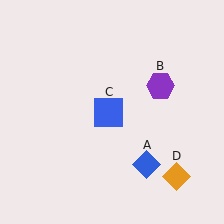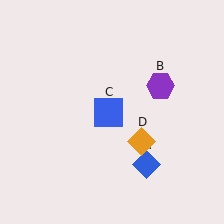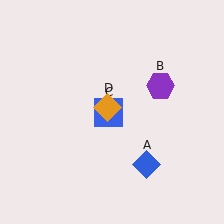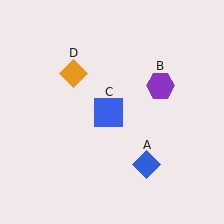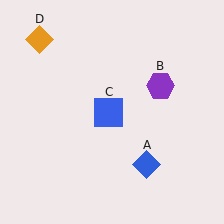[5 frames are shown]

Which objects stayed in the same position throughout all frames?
Blue diamond (object A) and purple hexagon (object B) and blue square (object C) remained stationary.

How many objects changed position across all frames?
1 object changed position: orange diamond (object D).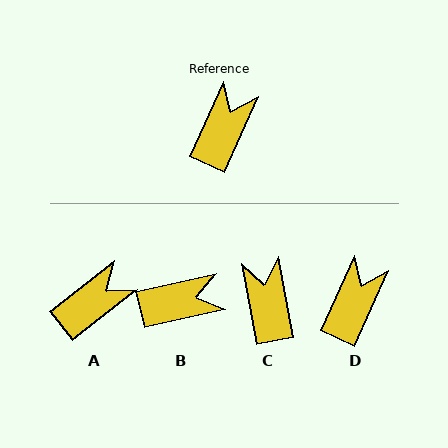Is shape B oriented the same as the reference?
No, it is off by about 53 degrees.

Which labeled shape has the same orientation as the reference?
D.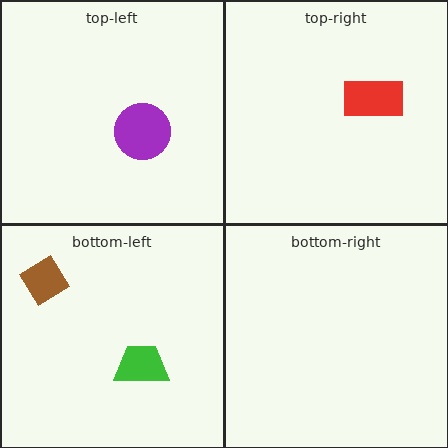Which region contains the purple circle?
The top-left region.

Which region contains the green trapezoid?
The bottom-left region.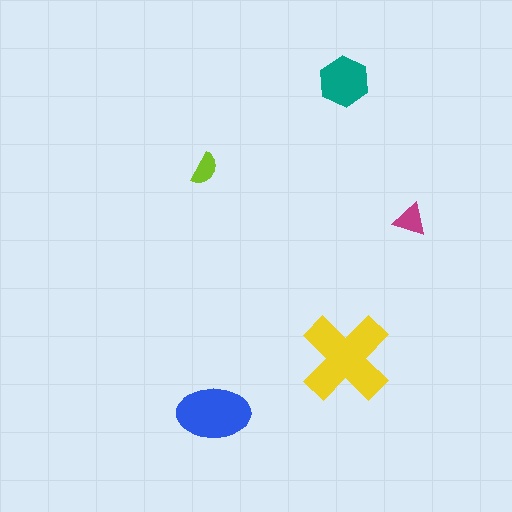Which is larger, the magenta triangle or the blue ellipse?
The blue ellipse.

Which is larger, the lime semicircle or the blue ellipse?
The blue ellipse.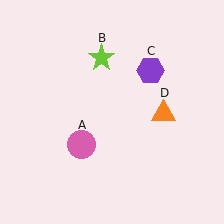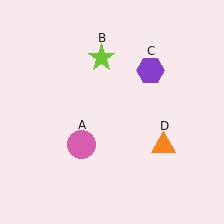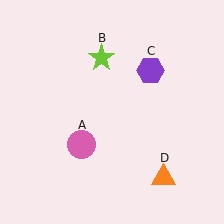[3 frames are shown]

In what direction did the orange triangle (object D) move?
The orange triangle (object D) moved down.